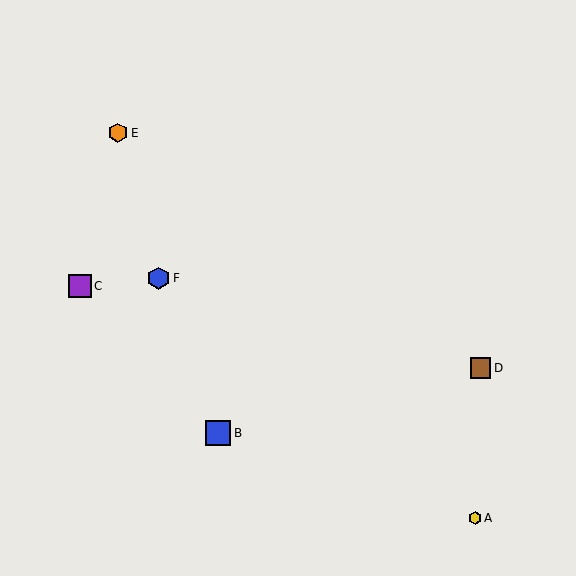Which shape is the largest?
The blue square (labeled B) is the largest.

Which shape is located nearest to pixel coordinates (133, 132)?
The orange hexagon (labeled E) at (118, 133) is nearest to that location.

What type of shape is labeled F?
Shape F is a blue hexagon.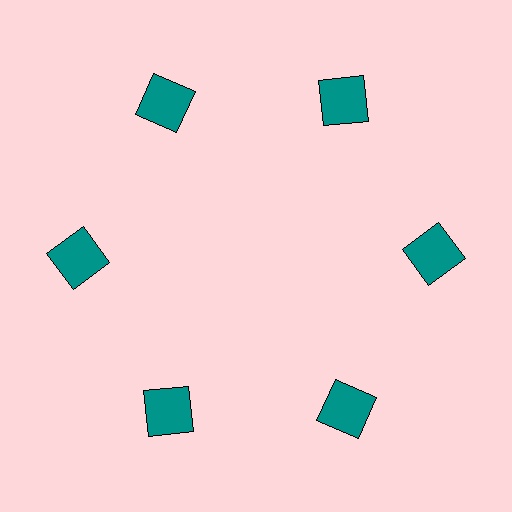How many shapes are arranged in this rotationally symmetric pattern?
There are 6 shapes, arranged in 6 groups of 1.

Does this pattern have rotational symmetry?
Yes, this pattern has 6-fold rotational symmetry. It looks the same after rotating 60 degrees around the center.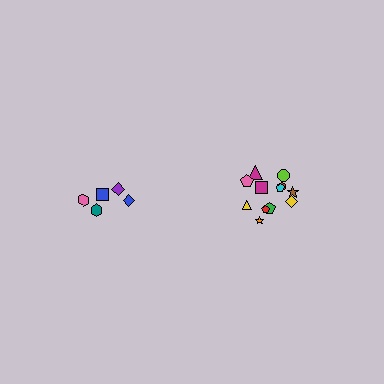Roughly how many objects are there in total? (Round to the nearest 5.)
Roughly 15 objects in total.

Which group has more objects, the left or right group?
The right group.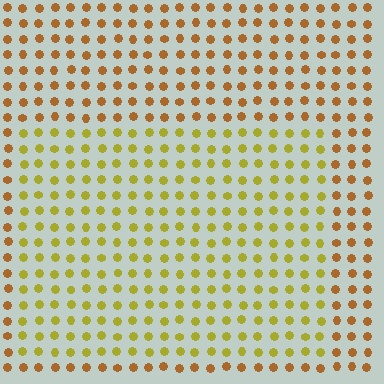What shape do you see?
I see a rectangle.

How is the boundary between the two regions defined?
The boundary is defined purely by a slight shift in hue (about 33 degrees). Spacing, size, and orientation are identical on both sides.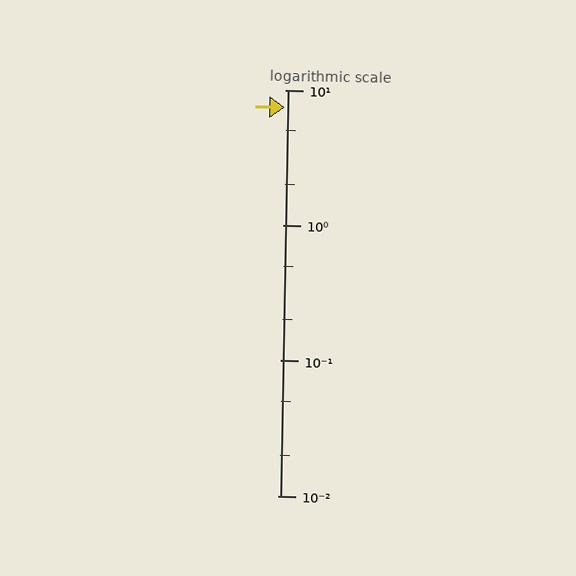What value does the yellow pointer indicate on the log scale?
The pointer indicates approximately 7.4.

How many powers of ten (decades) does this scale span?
The scale spans 3 decades, from 0.01 to 10.